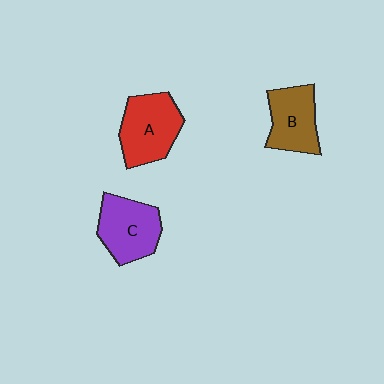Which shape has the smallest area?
Shape B (brown).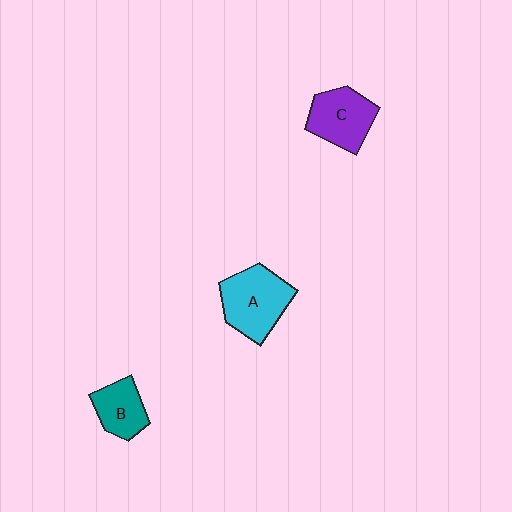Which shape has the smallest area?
Shape B (teal).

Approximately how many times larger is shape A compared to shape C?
Approximately 1.2 times.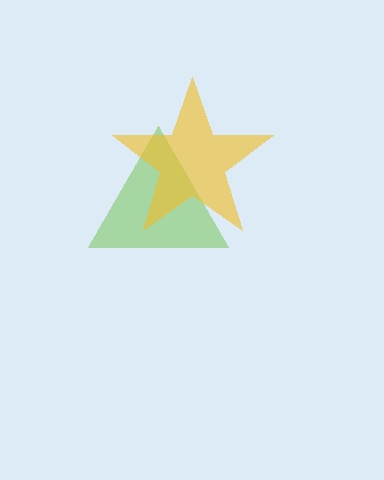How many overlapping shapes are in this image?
There are 2 overlapping shapes in the image.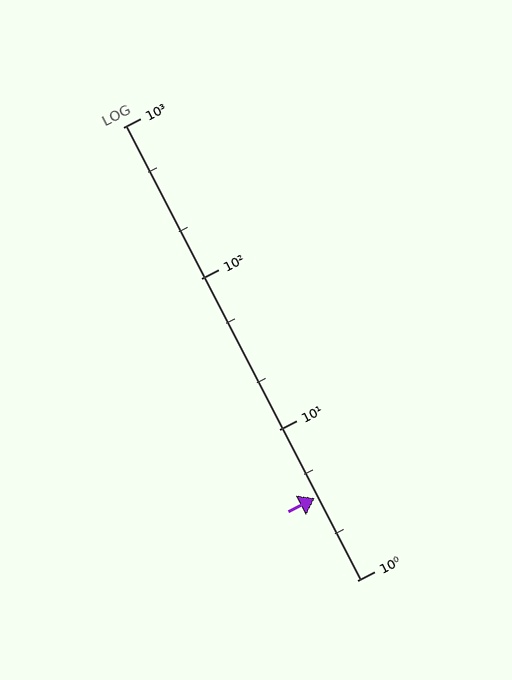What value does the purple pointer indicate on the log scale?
The pointer indicates approximately 3.5.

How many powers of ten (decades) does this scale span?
The scale spans 3 decades, from 1 to 1000.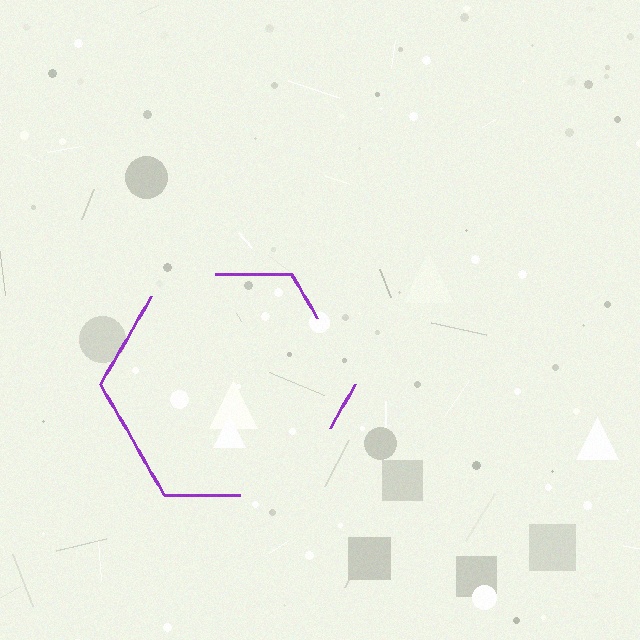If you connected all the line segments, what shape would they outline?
They would outline a hexagon.